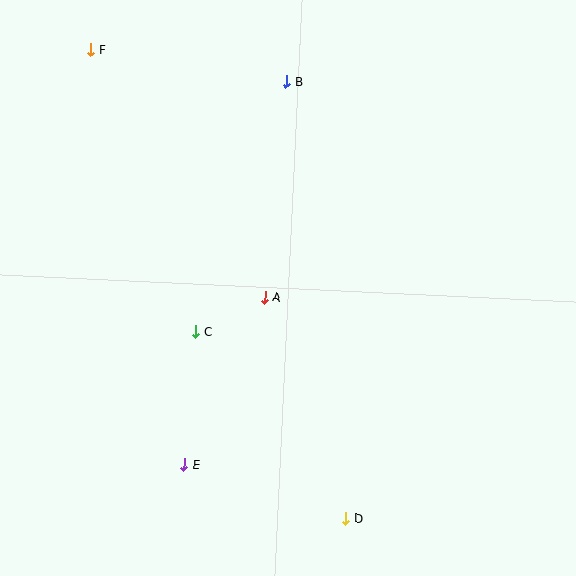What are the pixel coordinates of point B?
Point B is at (287, 81).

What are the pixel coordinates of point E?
Point E is at (184, 464).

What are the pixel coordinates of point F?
Point F is at (91, 49).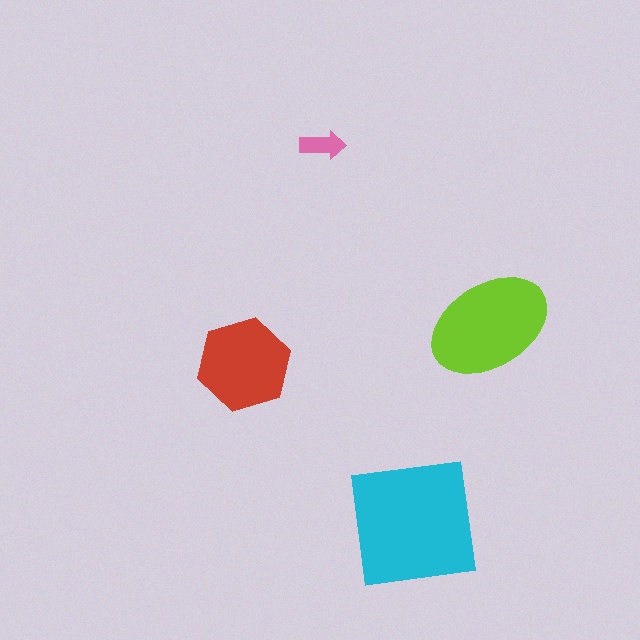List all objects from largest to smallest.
The cyan square, the lime ellipse, the red hexagon, the pink arrow.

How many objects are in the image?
There are 4 objects in the image.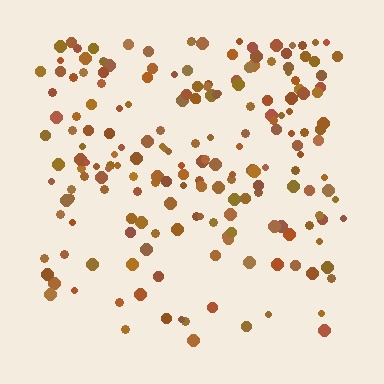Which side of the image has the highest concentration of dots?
The top.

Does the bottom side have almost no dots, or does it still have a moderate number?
Still a moderate number, just noticeably fewer than the top.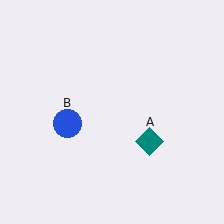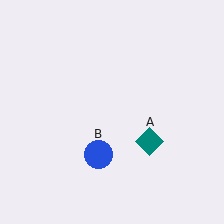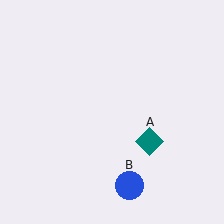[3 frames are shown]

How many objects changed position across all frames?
1 object changed position: blue circle (object B).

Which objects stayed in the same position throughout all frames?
Teal diamond (object A) remained stationary.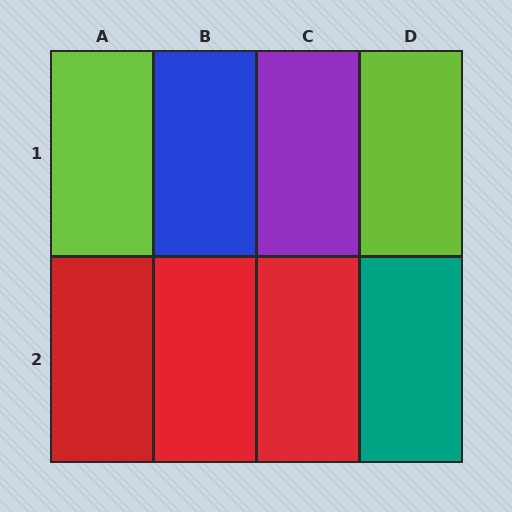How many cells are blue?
1 cell is blue.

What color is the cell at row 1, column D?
Lime.